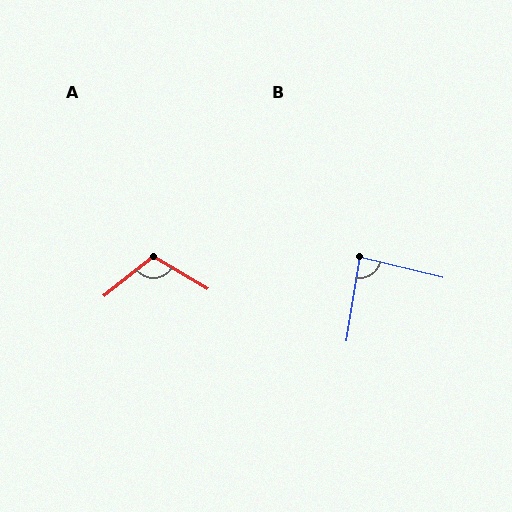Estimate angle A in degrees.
Approximately 110 degrees.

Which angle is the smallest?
B, at approximately 86 degrees.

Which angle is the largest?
A, at approximately 110 degrees.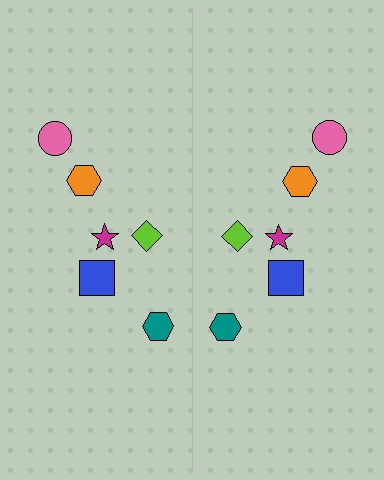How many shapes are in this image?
There are 12 shapes in this image.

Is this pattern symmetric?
Yes, this pattern has bilateral (reflection) symmetry.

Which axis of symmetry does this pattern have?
The pattern has a vertical axis of symmetry running through the center of the image.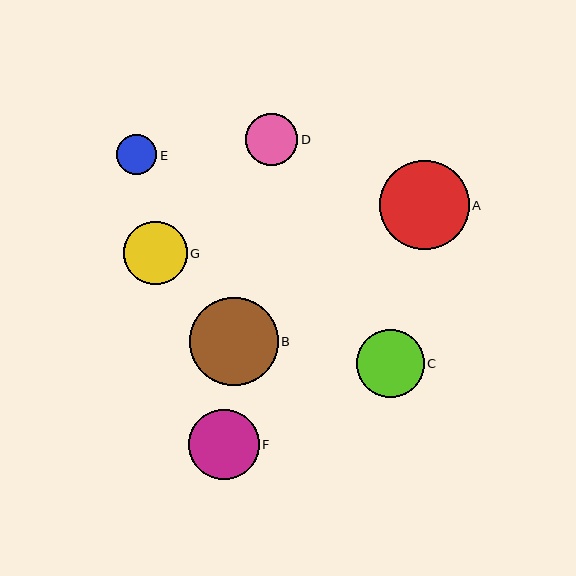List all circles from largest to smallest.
From largest to smallest: A, B, F, C, G, D, E.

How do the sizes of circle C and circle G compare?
Circle C and circle G are approximately the same size.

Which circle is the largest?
Circle A is the largest with a size of approximately 89 pixels.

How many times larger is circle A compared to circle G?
Circle A is approximately 1.4 times the size of circle G.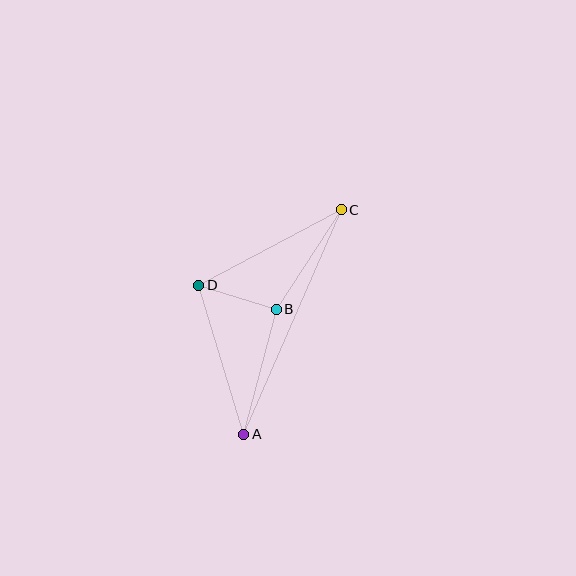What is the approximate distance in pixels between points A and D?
The distance between A and D is approximately 156 pixels.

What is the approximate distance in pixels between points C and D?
The distance between C and D is approximately 161 pixels.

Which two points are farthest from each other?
Points A and C are farthest from each other.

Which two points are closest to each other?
Points B and D are closest to each other.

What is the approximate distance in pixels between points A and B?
The distance between A and B is approximately 129 pixels.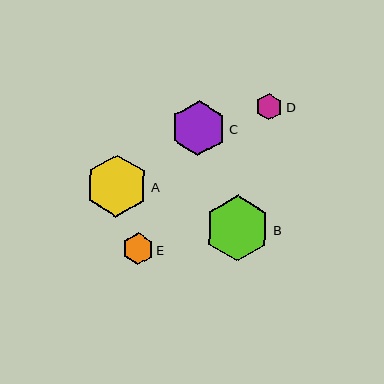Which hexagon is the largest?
Hexagon B is the largest with a size of approximately 66 pixels.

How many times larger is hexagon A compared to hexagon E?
Hexagon A is approximately 2.0 times the size of hexagon E.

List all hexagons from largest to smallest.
From largest to smallest: B, A, C, E, D.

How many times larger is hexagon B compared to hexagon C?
Hexagon B is approximately 1.2 times the size of hexagon C.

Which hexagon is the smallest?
Hexagon D is the smallest with a size of approximately 27 pixels.